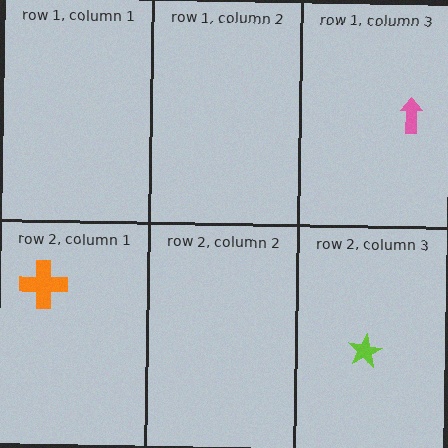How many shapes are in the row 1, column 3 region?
1.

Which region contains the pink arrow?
The row 1, column 3 region.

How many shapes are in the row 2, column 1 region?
1.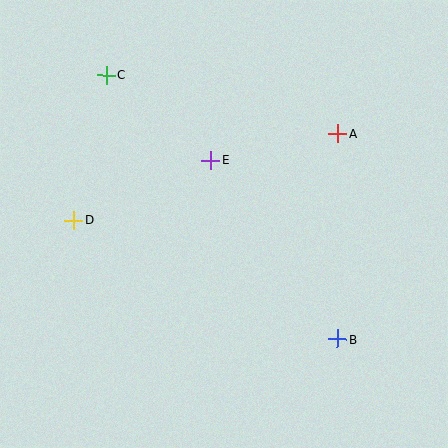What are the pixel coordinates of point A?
Point A is at (338, 133).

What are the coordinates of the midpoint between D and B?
The midpoint between D and B is at (206, 280).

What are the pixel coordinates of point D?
Point D is at (74, 220).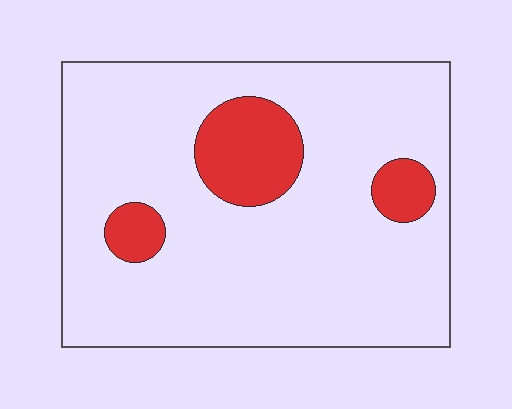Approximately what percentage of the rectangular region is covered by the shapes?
Approximately 15%.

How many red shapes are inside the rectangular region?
3.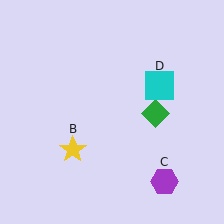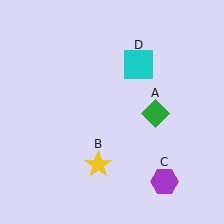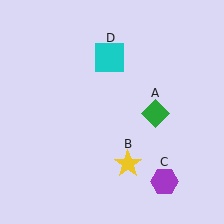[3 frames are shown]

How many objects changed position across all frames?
2 objects changed position: yellow star (object B), cyan square (object D).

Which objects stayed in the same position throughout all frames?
Green diamond (object A) and purple hexagon (object C) remained stationary.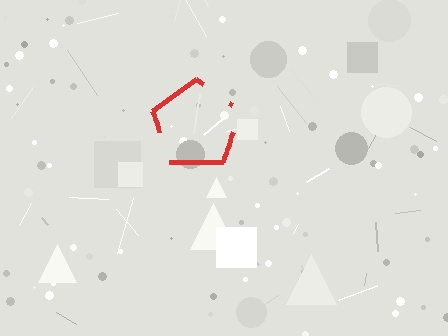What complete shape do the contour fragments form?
The contour fragments form a pentagon.